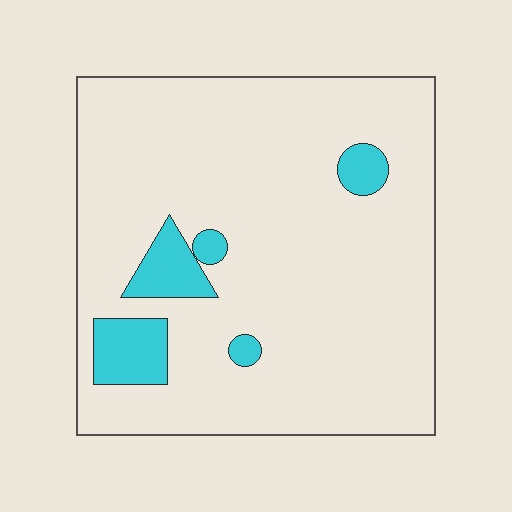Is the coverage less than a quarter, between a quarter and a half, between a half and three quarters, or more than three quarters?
Less than a quarter.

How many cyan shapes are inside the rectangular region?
5.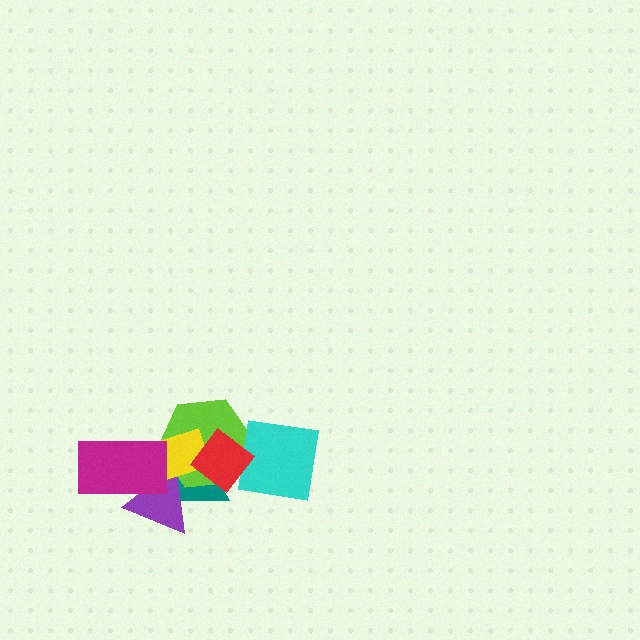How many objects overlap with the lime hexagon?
5 objects overlap with the lime hexagon.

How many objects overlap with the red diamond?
4 objects overlap with the red diamond.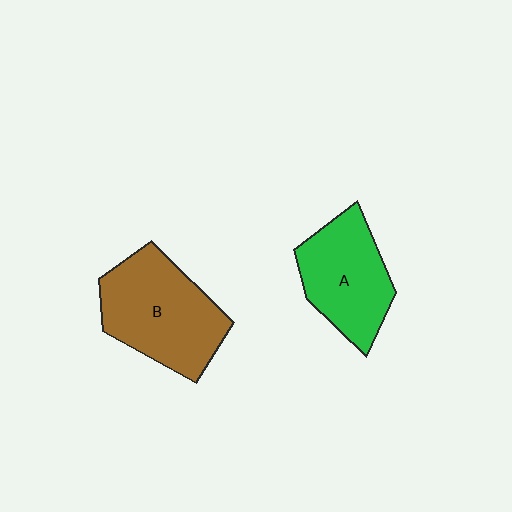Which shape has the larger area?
Shape B (brown).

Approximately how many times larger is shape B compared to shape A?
Approximately 1.2 times.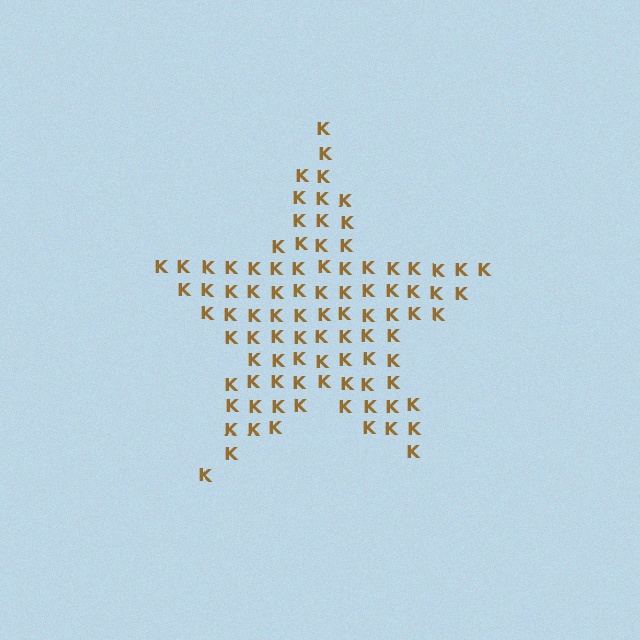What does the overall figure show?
The overall figure shows a star.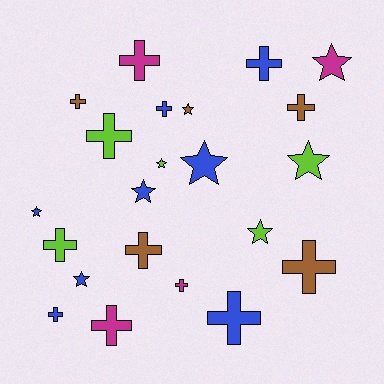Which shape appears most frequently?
Cross, with 13 objects.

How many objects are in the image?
There are 22 objects.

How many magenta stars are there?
There is 1 magenta star.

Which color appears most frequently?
Blue, with 8 objects.